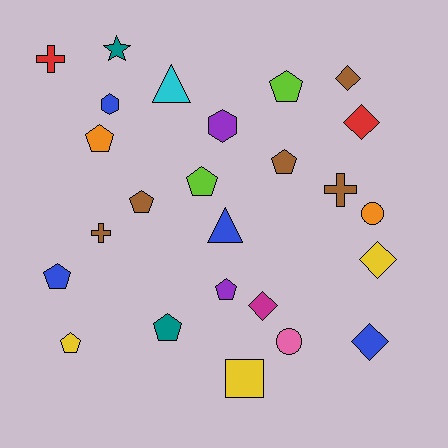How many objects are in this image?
There are 25 objects.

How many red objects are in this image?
There are 2 red objects.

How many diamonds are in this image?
There are 5 diamonds.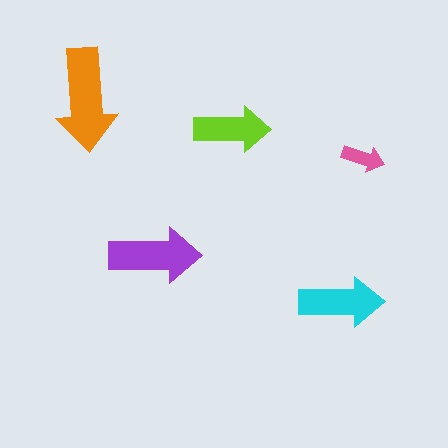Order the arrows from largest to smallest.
the orange one, the purple one, the cyan one, the lime one, the pink one.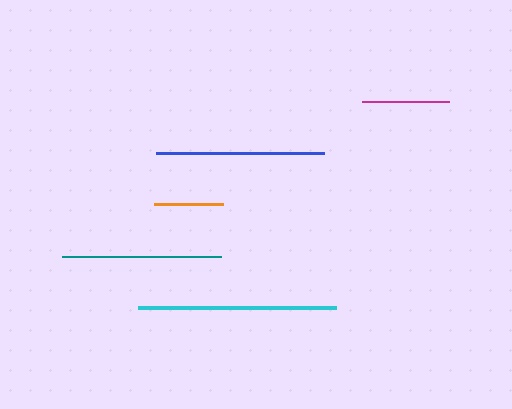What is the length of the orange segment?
The orange segment is approximately 69 pixels long.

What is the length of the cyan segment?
The cyan segment is approximately 198 pixels long.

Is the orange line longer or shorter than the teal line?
The teal line is longer than the orange line.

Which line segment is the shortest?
The orange line is the shortest at approximately 69 pixels.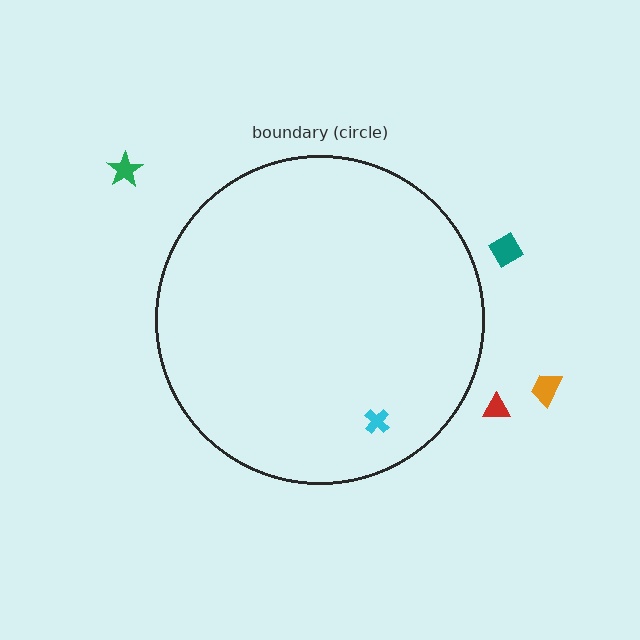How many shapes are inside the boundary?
1 inside, 4 outside.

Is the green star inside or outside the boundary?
Outside.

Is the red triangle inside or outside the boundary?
Outside.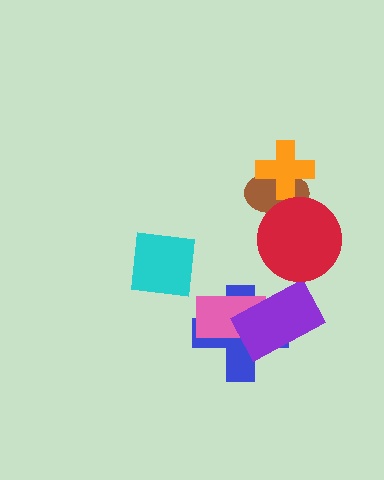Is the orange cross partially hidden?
No, no other shape covers it.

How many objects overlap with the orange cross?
1 object overlaps with the orange cross.